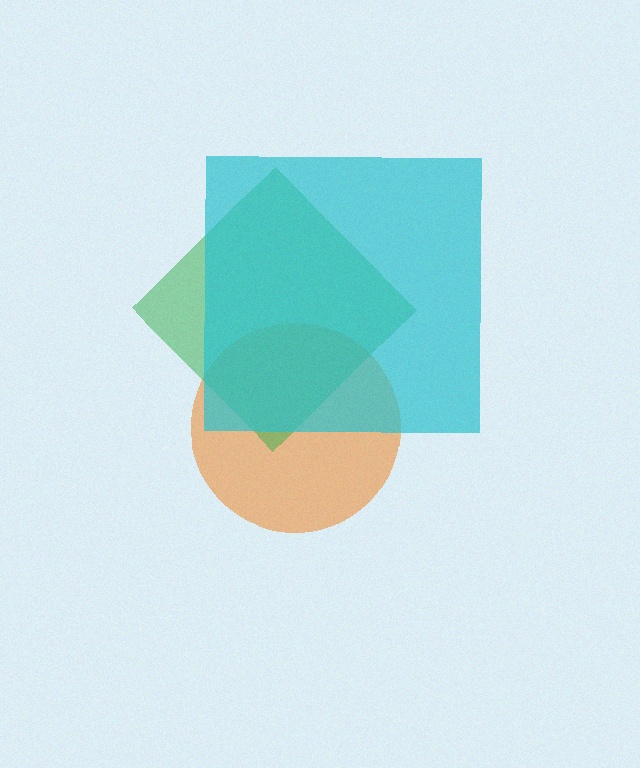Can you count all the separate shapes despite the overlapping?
Yes, there are 3 separate shapes.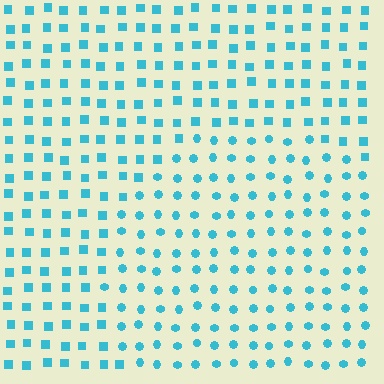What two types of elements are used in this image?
The image uses circles inside the circle region and squares outside it.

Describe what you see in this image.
The image is filled with small cyan elements arranged in a uniform grid. A circle-shaped region contains circles, while the surrounding area contains squares. The boundary is defined purely by the change in element shape.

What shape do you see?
I see a circle.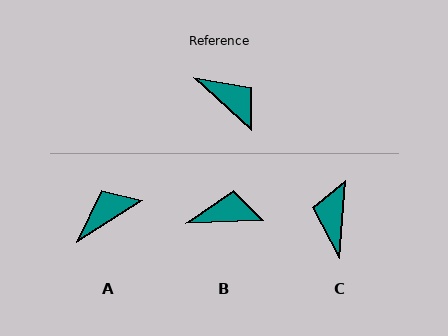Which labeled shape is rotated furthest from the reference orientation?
C, about 128 degrees away.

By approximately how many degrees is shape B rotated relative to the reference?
Approximately 45 degrees counter-clockwise.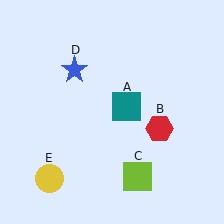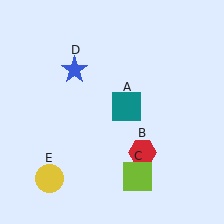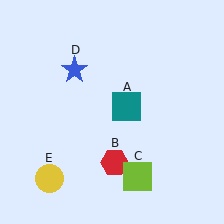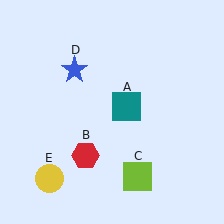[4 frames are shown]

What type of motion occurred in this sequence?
The red hexagon (object B) rotated clockwise around the center of the scene.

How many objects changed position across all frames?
1 object changed position: red hexagon (object B).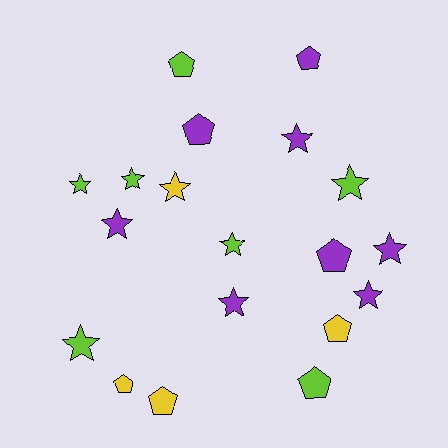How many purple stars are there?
There are 5 purple stars.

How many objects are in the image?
There are 19 objects.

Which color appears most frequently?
Purple, with 8 objects.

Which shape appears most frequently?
Star, with 11 objects.